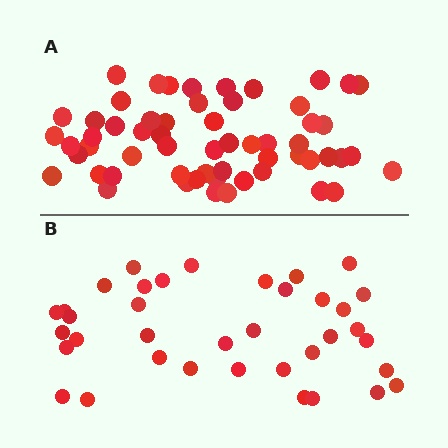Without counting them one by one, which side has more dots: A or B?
Region A (the top region) has more dots.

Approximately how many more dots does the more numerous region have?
Region A has approximately 20 more dots than region B.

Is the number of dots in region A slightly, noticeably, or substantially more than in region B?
Region A has substantially more. The ratio is roughly 1.6 to 1.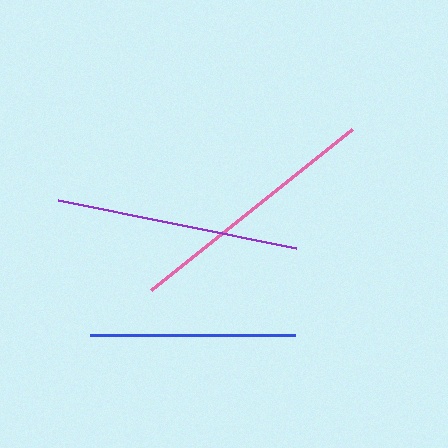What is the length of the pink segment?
The pink segment is approximately 257 pixels long.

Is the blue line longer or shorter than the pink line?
The pink line is longer than the blue line.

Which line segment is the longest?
The pink line is the longest at approximately 257 pixels.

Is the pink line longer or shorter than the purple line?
The pink line is longer than the purple line.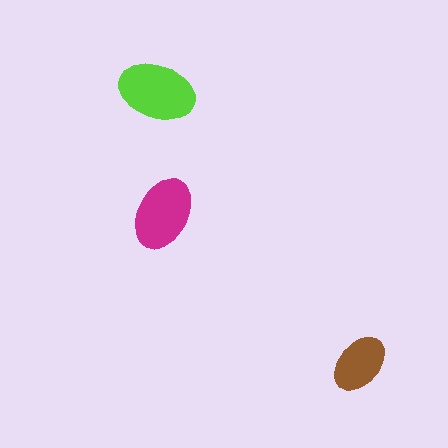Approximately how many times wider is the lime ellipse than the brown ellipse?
About 1.5 times wider.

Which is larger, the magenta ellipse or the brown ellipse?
The magenta one.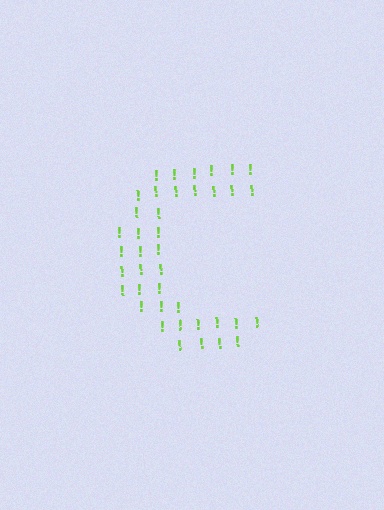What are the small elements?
The small elements are exclamation marks.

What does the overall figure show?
The overall figure shows the letter C.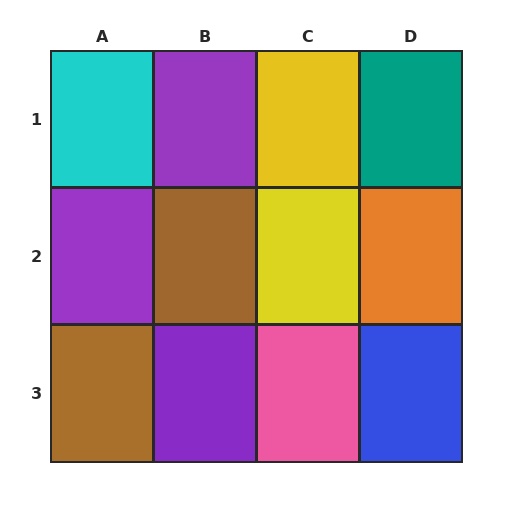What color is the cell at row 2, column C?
Yellow.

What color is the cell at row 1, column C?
Yellow.